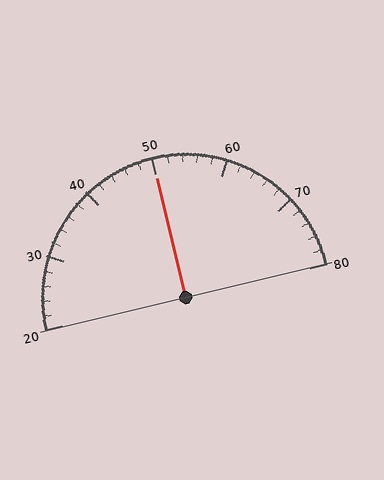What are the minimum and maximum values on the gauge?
The gauge ranges from 20 to 80.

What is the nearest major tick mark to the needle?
The nearest major tick mark is 50.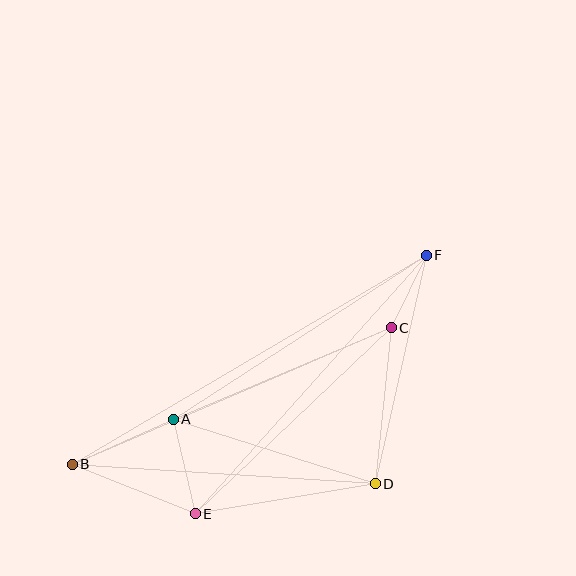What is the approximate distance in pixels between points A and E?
The distance between A and E is approximately 97 pixels.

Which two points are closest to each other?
Points C and F are closest to each other.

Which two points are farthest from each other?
Points B and F are farthest from each other.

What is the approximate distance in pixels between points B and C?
The distance between B and C is approximately 347 pixels.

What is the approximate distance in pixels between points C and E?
The distance between C and E is approximately 270 pixels.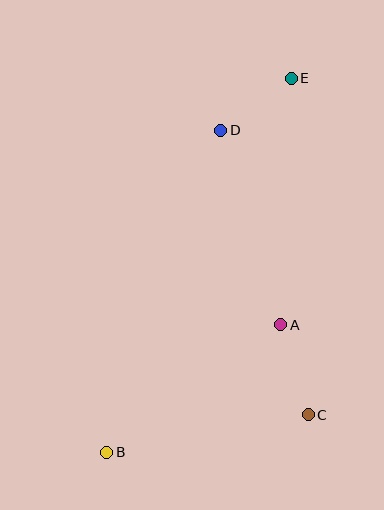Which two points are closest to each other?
Points D and E are closest to each other.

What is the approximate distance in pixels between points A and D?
The distance between A and D is approximately 204 pixels.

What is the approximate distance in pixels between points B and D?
The distance between B and D is approximately 341 pixels.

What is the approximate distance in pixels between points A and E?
The distance between A and E is approximately 247 pixels.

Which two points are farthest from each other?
Points B and E are farthest from each other.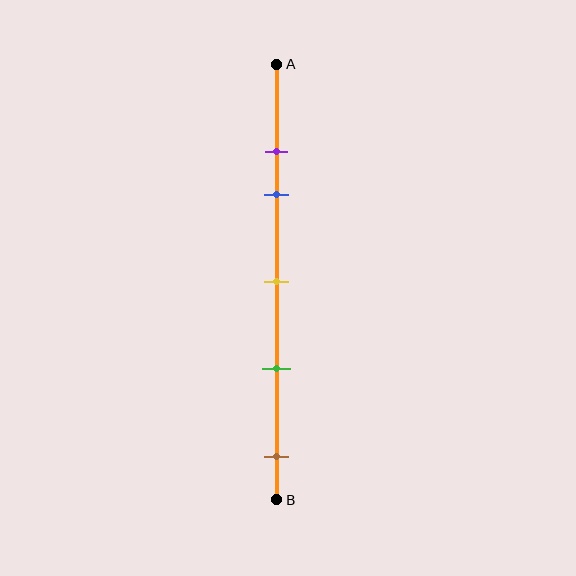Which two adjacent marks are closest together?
The purple and blue marks are the closest adjacent pair.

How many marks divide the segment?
There are 5 marks dividing the segment.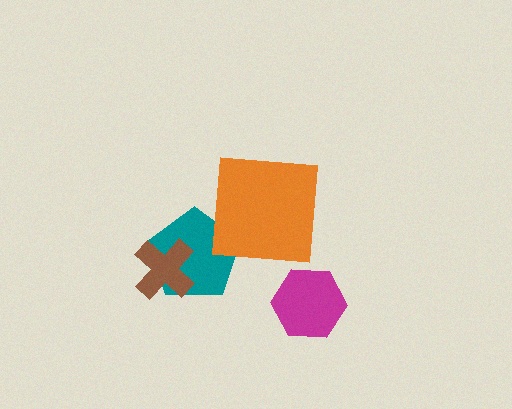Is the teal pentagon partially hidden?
Yes, it is partially covered by another shape.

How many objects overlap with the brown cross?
1 object overlaps with the brown cross.